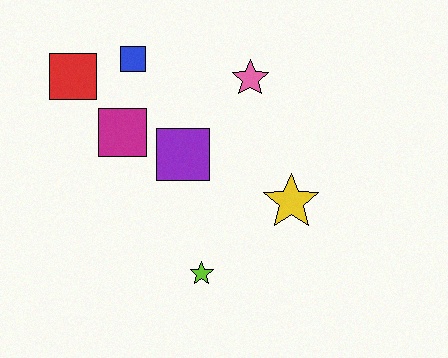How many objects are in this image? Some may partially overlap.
There are 7 objects.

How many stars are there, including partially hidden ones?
There are 3 stars.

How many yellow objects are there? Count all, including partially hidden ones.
There is 1 yellow object.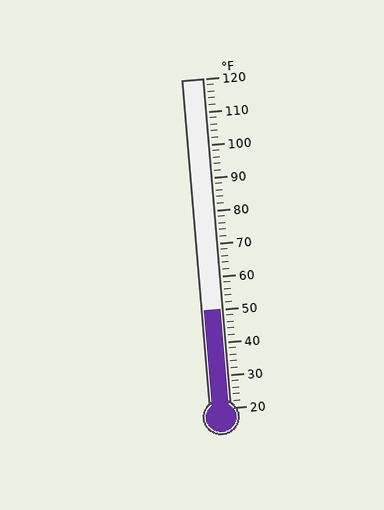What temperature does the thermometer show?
The thermometer shows approximately 50°F.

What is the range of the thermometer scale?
The thermometer scale ranges from 20°F to 120°F.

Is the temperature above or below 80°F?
The temperature is below 80°F.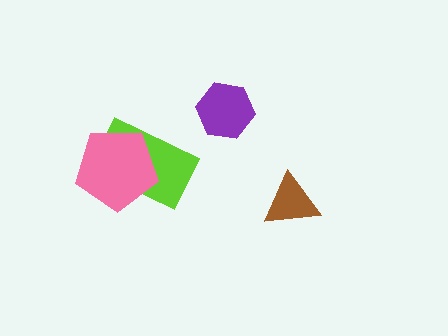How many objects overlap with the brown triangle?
0 objects overlap with the brown triangle.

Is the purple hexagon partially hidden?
No, no other shape covers it.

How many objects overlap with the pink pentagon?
1 object overlaps with the pink pentagon.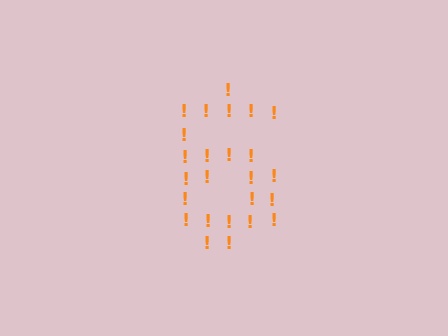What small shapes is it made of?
It is made of small exclamation marks.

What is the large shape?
The large shape is the digit 6.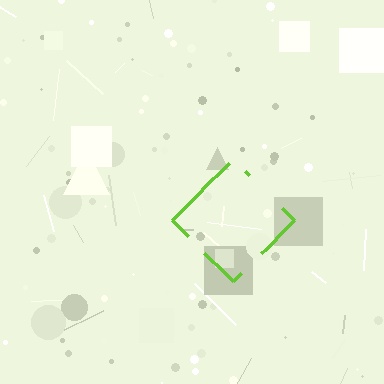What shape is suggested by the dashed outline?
The dashed outline suggests a diamond.